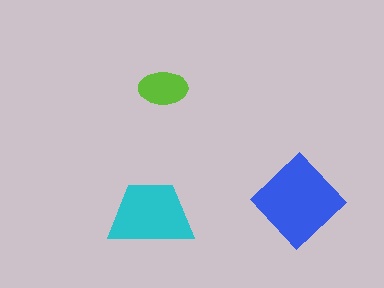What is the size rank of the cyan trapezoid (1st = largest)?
2nd.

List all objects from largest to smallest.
The blue diamond, the cyan trapezoid, the lime ellipse.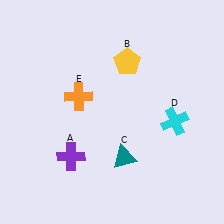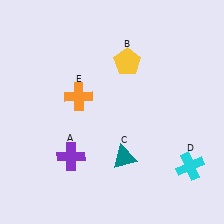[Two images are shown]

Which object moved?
The cyan cross (D) moved down.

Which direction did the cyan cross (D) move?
The cyan cross (D) moved down.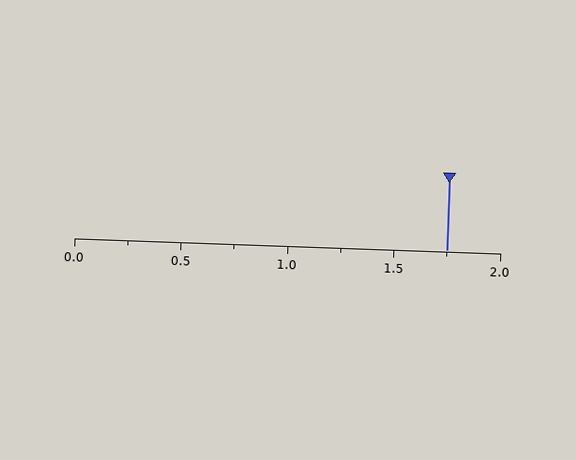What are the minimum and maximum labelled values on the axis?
The axis runs from 0.0 to 2.0.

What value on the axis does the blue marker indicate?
The marker indicates approximately 1.75.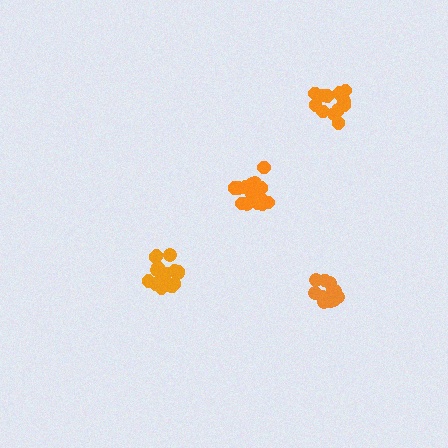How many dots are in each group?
Group 1: 18 dots, Group 2: 13 dots, Group 3: 13 dots, Group 4: 17 dots (61 total).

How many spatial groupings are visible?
There are 4 spatial groupings.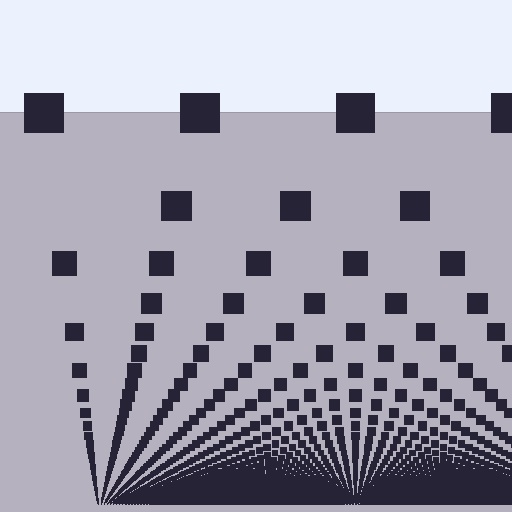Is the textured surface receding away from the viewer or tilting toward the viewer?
The surface appears to tilt toward the viewer. Texture elements get larger and sparser toward the top.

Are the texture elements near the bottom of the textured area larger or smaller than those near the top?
Smaller. The gradient is inverted — elements near the bottom are smaller and denser.